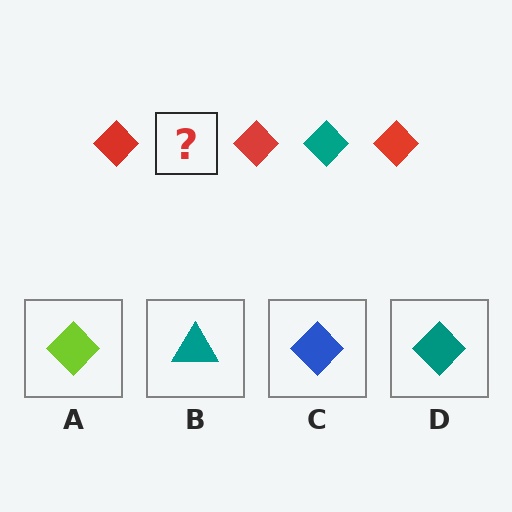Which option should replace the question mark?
Option D.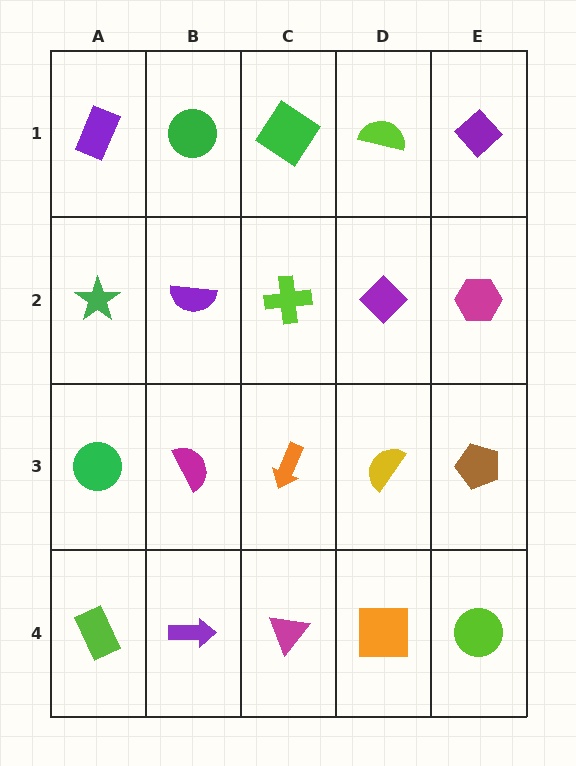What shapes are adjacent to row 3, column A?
A green star (row 2, column A), a lime rectangle (row 4, column A), a magenta semicircle (row 3, column B).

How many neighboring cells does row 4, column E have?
2.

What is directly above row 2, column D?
A lime semicircle.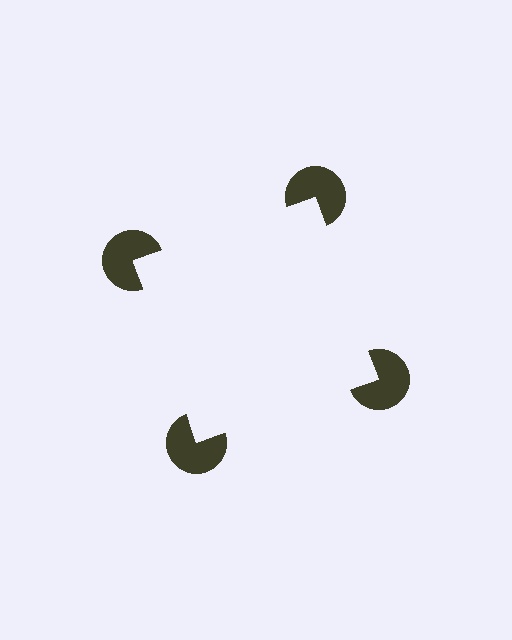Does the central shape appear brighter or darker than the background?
It typically appears slightly brighter than the background, even though no actual brightness change is drawn.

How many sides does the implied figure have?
4 sides.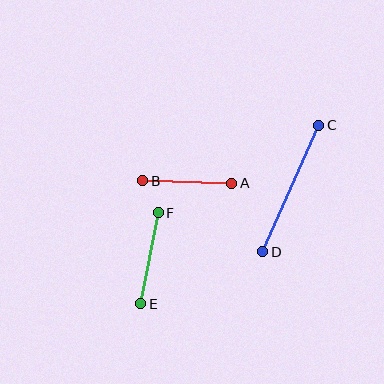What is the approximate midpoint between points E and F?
The midpoint is at approximately (149, 258) pixels.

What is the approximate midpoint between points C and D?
The midpoint is at approximately (291, 188) pixels.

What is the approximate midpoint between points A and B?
The midpoint is at approximately (187, 182) pixels.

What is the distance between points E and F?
The distance is approximately 92 pixels.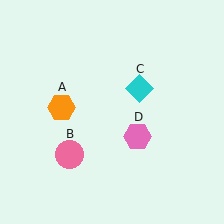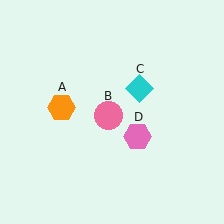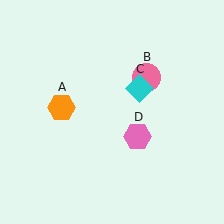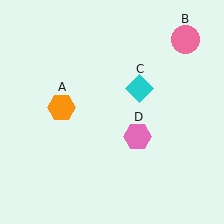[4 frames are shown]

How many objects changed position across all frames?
1 object changed position: pink circle (object B).